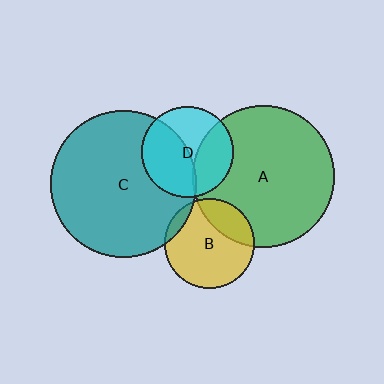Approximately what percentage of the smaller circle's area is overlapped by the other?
Approximately 10%.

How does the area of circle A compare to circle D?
Approximately 2.4 times.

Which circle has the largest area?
Circle C (teal).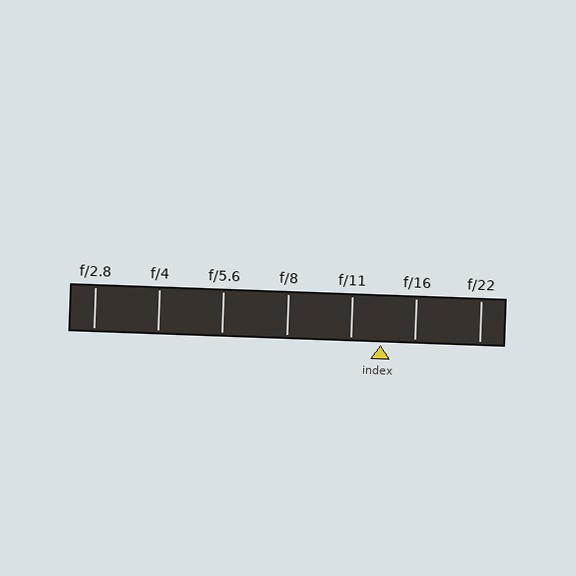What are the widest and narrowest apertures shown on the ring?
The widest aperture shown is f/2.8 and the narrowest is f/22.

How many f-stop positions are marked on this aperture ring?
There are 7 f-stop positions marked.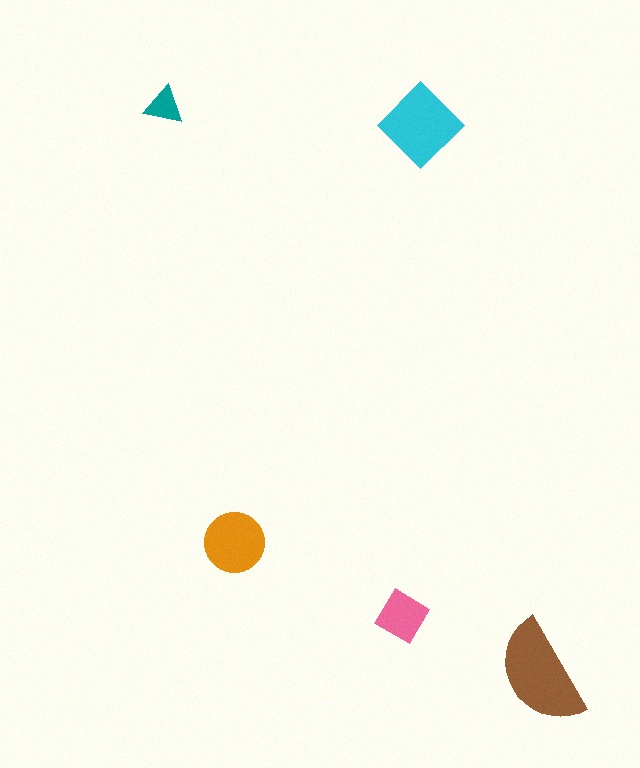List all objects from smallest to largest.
The teal triangle, the pink diamond, the orange circle, the cyan diamond, the brown semicircle.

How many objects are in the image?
There are 5 objects in the image.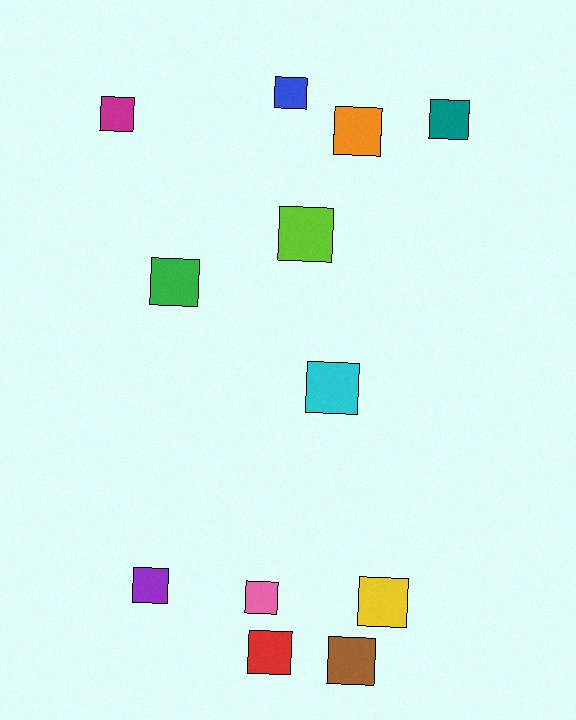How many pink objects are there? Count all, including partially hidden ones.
There is 1 pink object.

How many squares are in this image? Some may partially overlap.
There are 12 squares.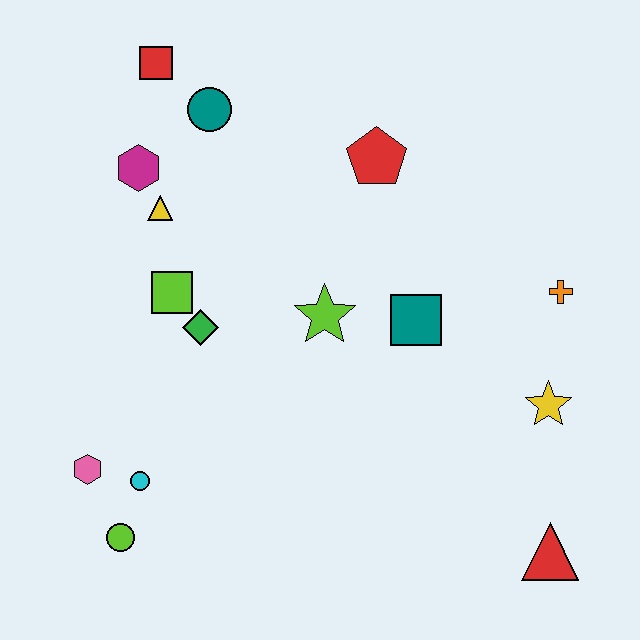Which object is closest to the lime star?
The teal square is closest to the lime star.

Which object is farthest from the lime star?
The red triangle is farthest from the lime star.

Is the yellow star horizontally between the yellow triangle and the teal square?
No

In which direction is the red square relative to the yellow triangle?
The red square is above the yellow triangle.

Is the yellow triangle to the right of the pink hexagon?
Yes